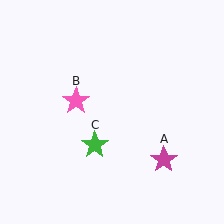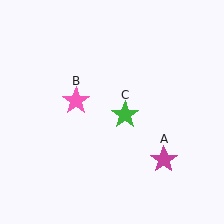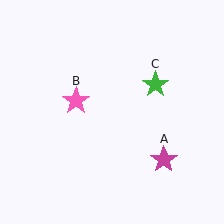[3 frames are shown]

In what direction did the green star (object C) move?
The green star (object C) moved up and to the right.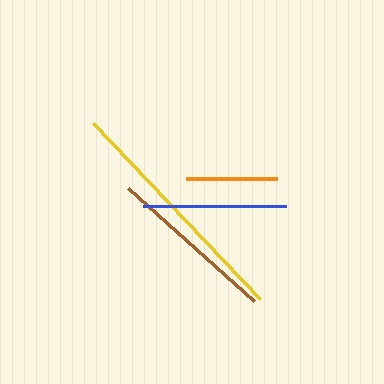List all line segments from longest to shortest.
From longest to shortest: yellow, brown, blue, orange.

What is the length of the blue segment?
The blue segment is approximately 143 pixels long.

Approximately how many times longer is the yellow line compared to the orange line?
The yellow line is approximately 2.7 times the length of the orange line.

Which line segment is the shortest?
The orange line is the shortest at approximately 91 pixels.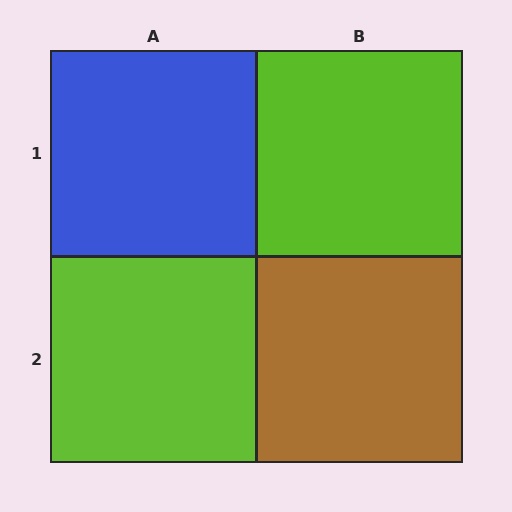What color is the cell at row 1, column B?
Lime.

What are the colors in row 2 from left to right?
Lime, brown.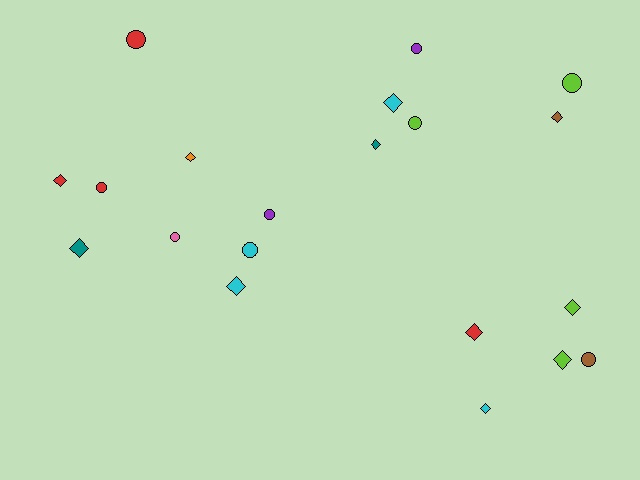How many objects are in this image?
There are 20 objects.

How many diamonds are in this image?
There are 11 diamonds.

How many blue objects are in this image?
There are no blue objects.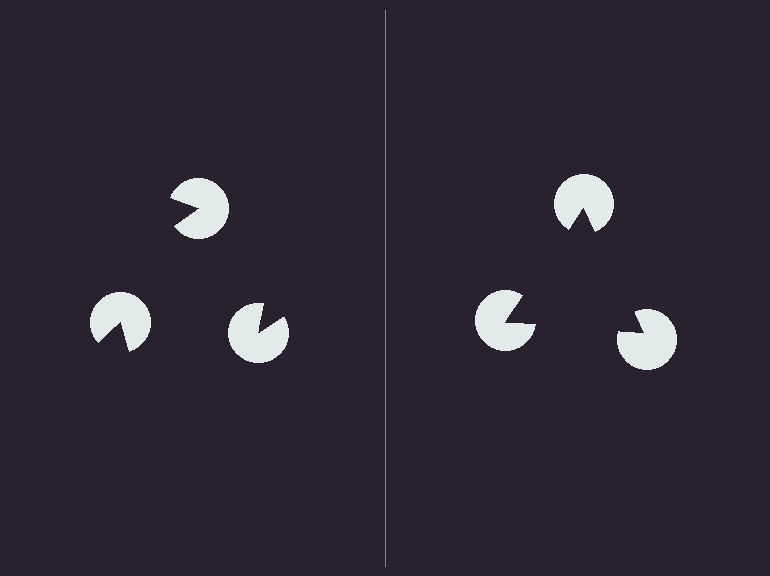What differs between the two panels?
The pac-man discs are positioned identically on both sides; only the wedge orientations differ. On the right they align to a triangle; on the left they are misaligned.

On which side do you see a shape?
An illusory triangle appears on the right side. On the left side the wedge cuts are rotated, so no coherent shape forms.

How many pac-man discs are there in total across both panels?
6 — 3 on each side.